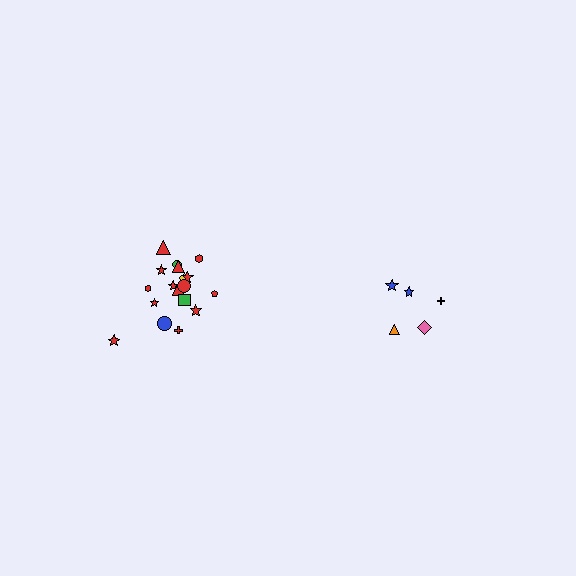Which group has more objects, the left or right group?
The left group.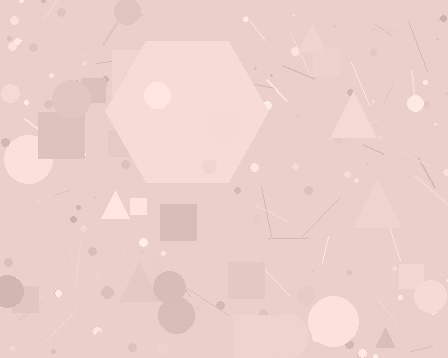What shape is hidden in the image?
A hexagon is hidden in the image.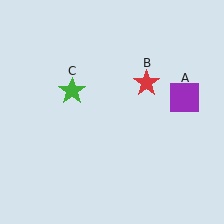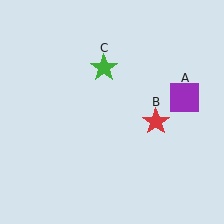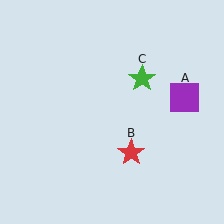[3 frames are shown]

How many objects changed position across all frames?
2 objects changed position: red star (object B), green star (object C).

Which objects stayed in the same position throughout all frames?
Purple square (object A) remained stationary.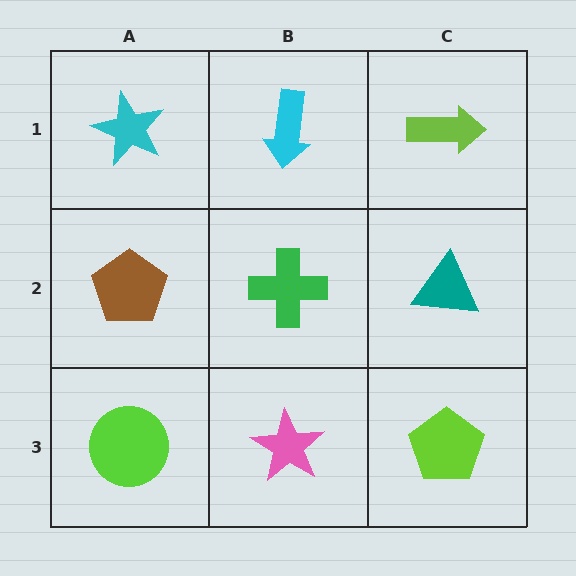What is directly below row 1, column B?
A green cross.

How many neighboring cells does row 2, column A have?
3.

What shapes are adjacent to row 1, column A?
A brown pentagon (row 2, column A), a cyan arrow (row 1, column B).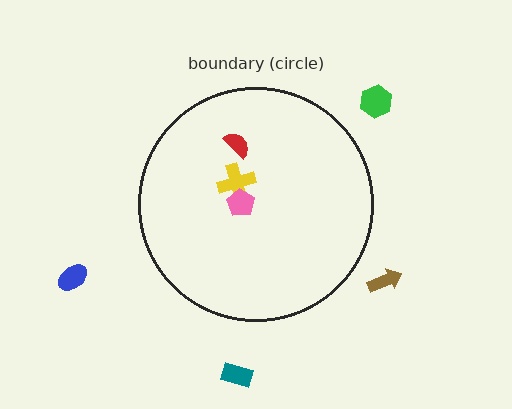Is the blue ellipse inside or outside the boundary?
Outside.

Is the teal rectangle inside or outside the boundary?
Outside.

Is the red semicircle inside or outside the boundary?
Inside.